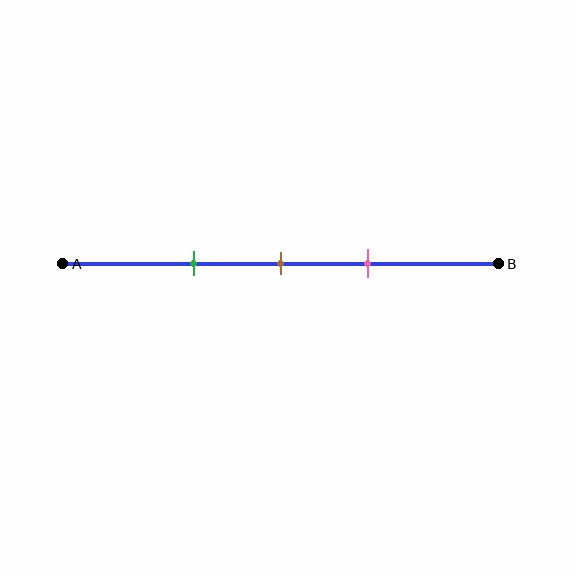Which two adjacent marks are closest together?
The brown and pink marks are the closest adjacent pair.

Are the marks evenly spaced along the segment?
Yes, the marks are approximately evenly spaced.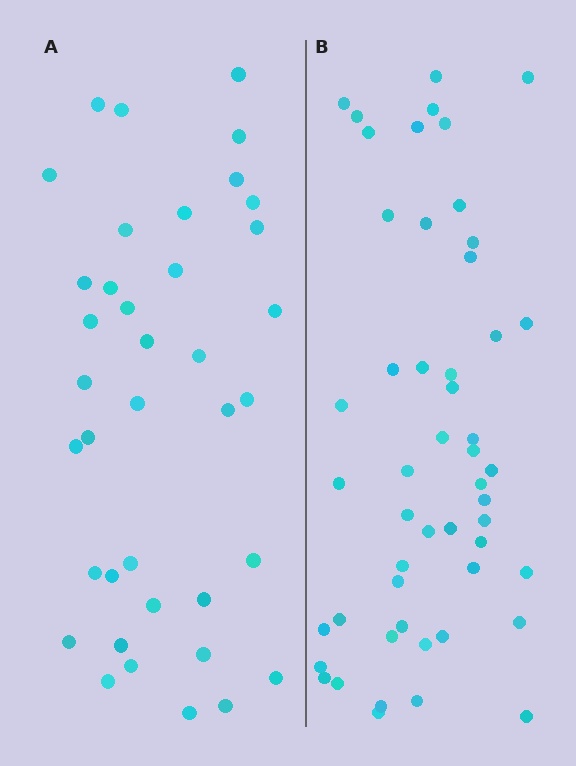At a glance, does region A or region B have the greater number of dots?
Region B (the right region) has more dots.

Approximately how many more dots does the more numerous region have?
Region B has approximately 15 more dots than region A.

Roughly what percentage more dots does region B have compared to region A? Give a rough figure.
About 35% more.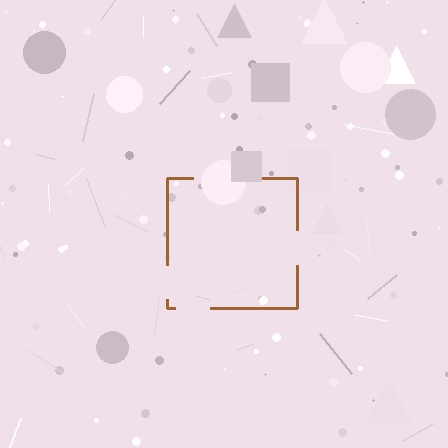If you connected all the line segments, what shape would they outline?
They would outline a square.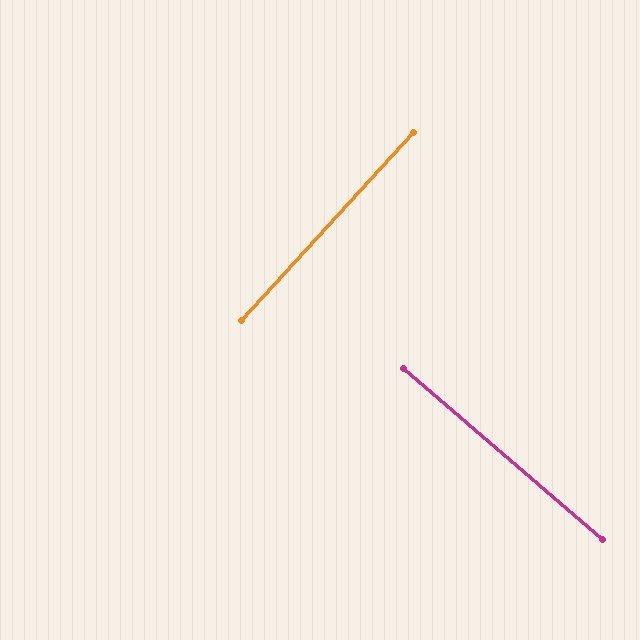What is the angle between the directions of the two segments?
Approximately 88 degrees.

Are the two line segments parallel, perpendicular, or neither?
Perpendicular — they meet at approximately 88°.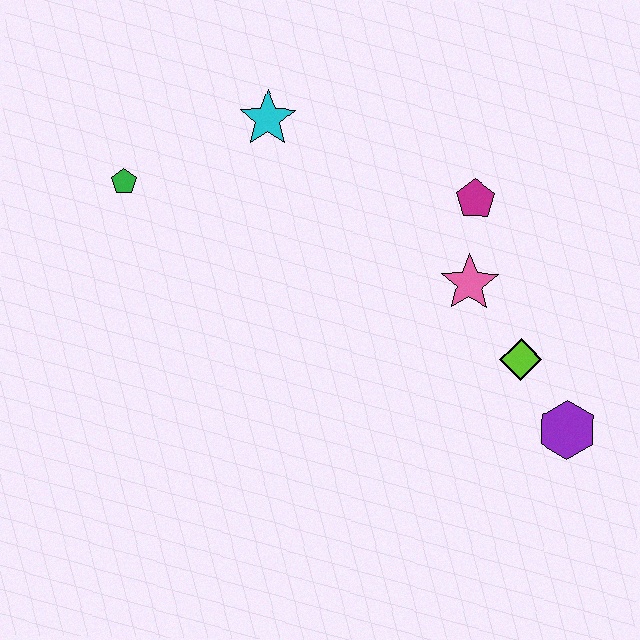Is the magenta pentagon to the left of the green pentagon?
No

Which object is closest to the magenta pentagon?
The pink star is closest to the magenta pentagon.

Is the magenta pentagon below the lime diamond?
No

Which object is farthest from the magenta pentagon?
The green pentagon is farthest from the magenta pentagon.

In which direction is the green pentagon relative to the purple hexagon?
The green pentagon is to the left of the purple hexagon.